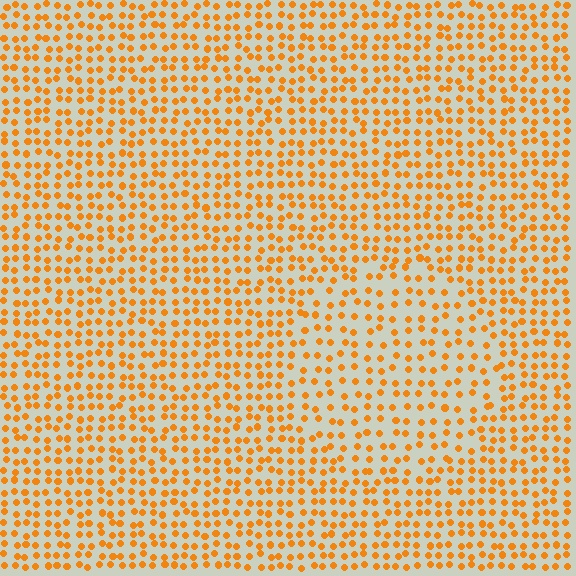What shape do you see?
I see a circle.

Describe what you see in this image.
The image contains small orange elements arranged at two different densities. A circle-shaped region is visible where the elements are less densely packed than the surrounding area.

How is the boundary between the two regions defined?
The boundary is defined by a change in element density (approximately 1.5x ratio). All elements are the same color, size, and shape.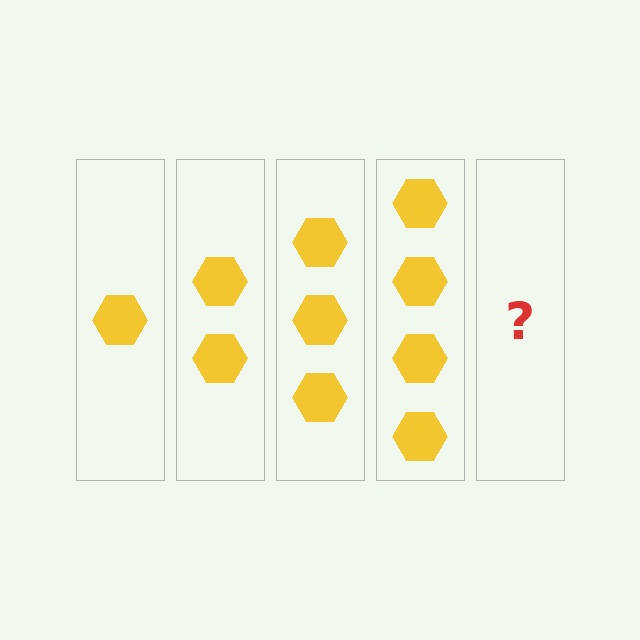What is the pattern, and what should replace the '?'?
The pattern is that each step adds one more hexagon. The '?' should be 5 hexagons.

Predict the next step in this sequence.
The next step is 5 hexagons.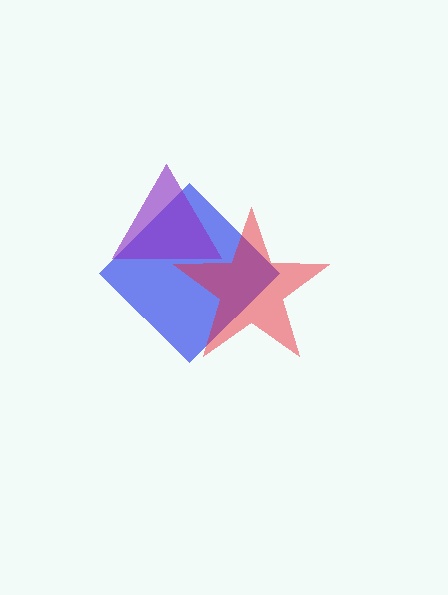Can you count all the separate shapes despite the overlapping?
Yes, there are 3 separate shapes.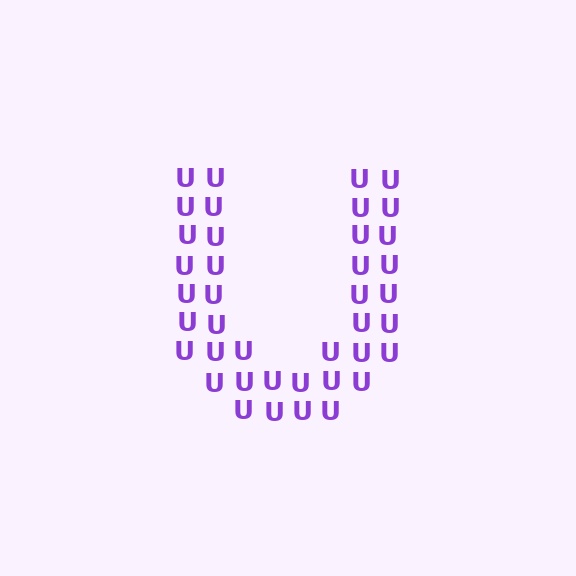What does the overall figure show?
The overall figure shows the letter U.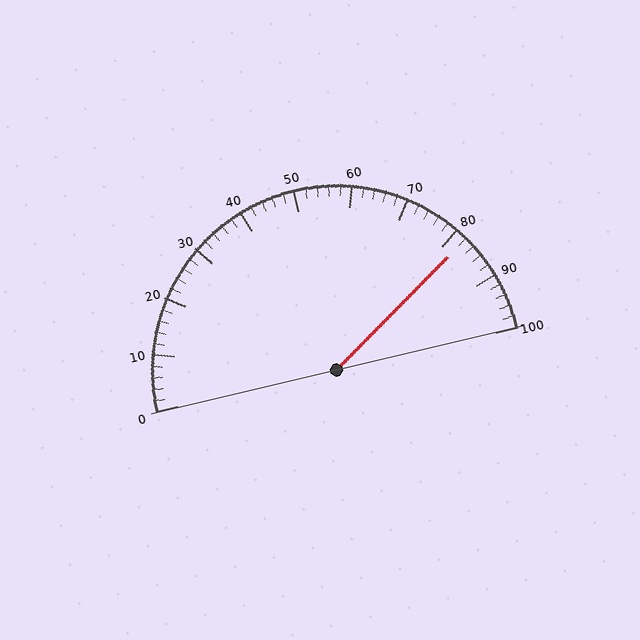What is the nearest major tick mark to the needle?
The nearest major tick mark is 80.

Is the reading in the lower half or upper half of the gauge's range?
The reading is in the upper half of the range (0 to 100).